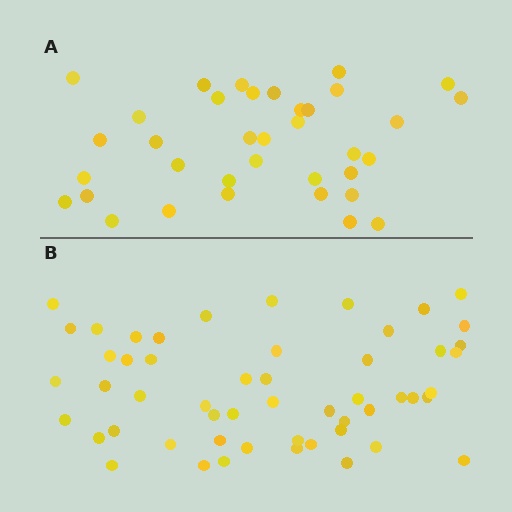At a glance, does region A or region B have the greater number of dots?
Region B (the bottom region) has more dots.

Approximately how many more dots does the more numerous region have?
Region B has approximately 15 more dots than region A.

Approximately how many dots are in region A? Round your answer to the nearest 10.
About 40 dots. (The exact count is 36, which rounds to 40.)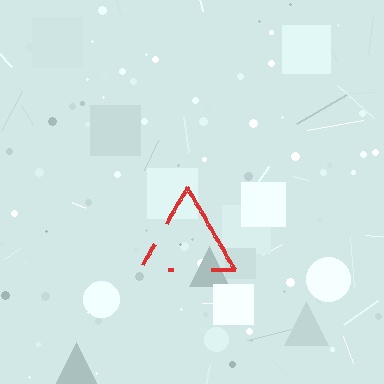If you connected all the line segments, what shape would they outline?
They would outline a triangle.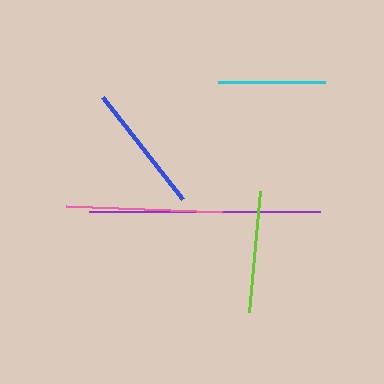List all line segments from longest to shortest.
From longest to shortest: purple, pink, blue, lime, cyan.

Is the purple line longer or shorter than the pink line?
The purple line is longer than the pink line.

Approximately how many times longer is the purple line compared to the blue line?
The purple line is approximately 1.8 times the length of the blue line.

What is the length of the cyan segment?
The cyan segment is approximately 108 pixels long.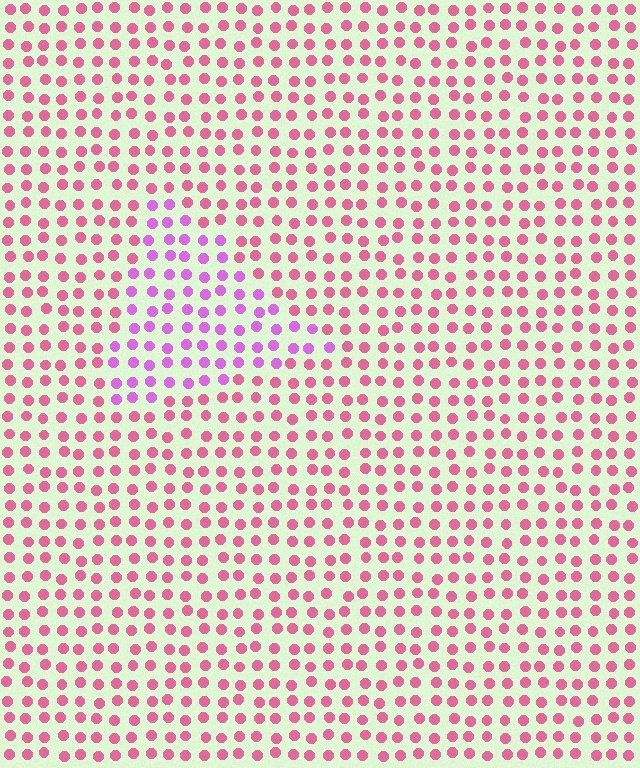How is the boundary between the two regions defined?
The boundary is defined purely by a slight shift in hue (about 39 degrees). Spacing, size, and orientation are identical on both sides.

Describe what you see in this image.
The image is filled with small pink elements in a uniform arrangement. A triangle-shaped region is visible where the elements are tinted to a slightly different hue, forming a subtle color boundary.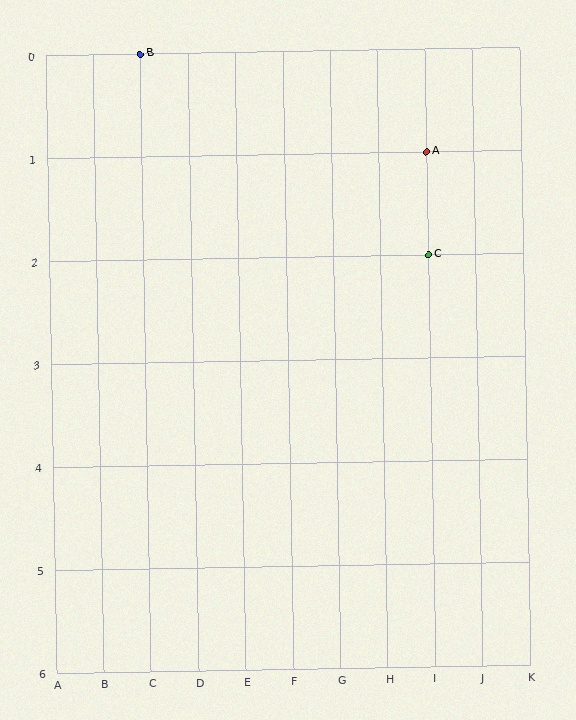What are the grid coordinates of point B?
Point B is at grid coordinates (C, 0).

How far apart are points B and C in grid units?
Points B and C are 6 columns and 2 rows apart (about 6.3 grid units diagonally).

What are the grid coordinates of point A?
Point A is at grid coordinates (I, 1).